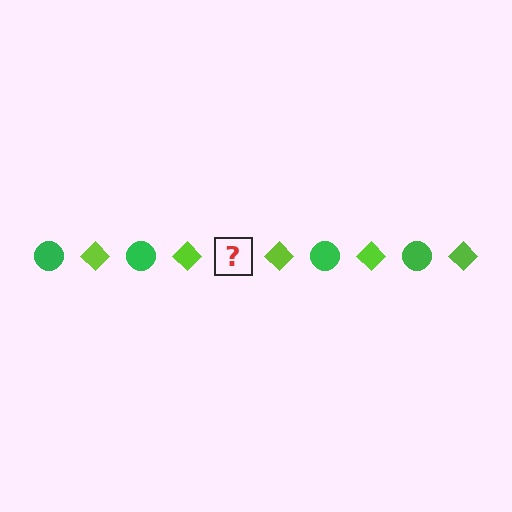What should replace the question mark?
The question mark should be replaced with a green circle.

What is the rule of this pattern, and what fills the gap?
The rule is that the pattern alternates between green circle and lime diamond. The gap should be filled with a green circle.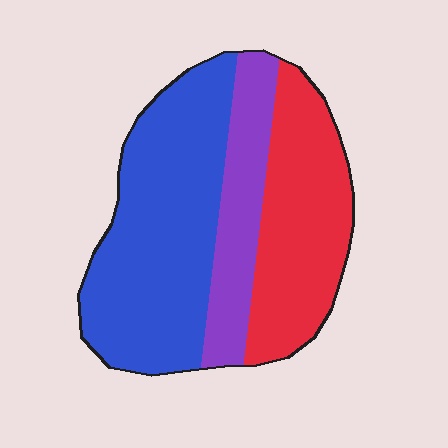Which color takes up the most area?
Blue, at roughly 50%.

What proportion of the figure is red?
Red covers around 30% of the figure.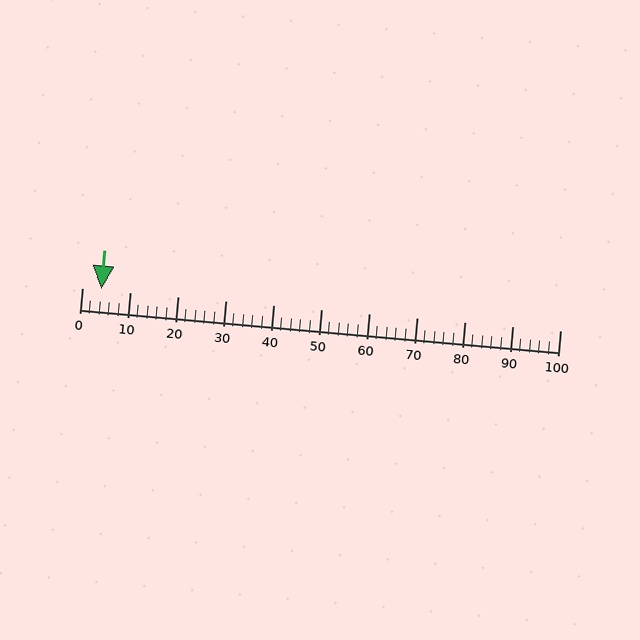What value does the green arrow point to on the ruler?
The green arrow points to approximately 4.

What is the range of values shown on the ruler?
The ruler shows values from 0 to 100.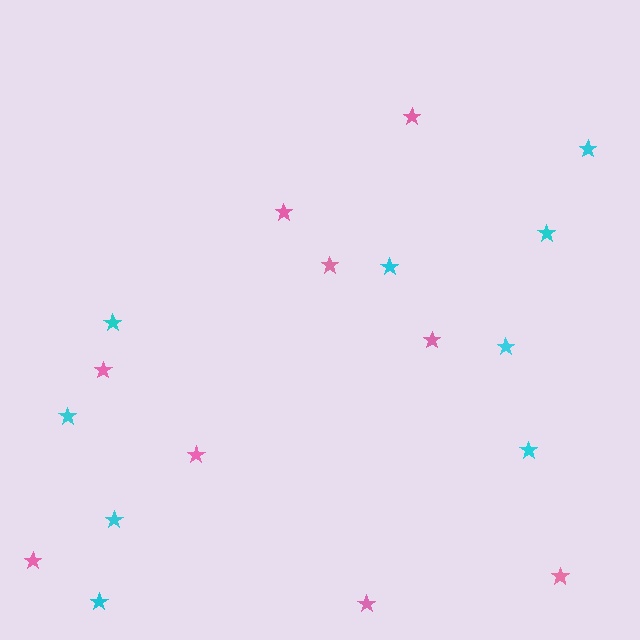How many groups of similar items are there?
There are 2 groups: one group of pink stars (9) and one group of cyan stars (9).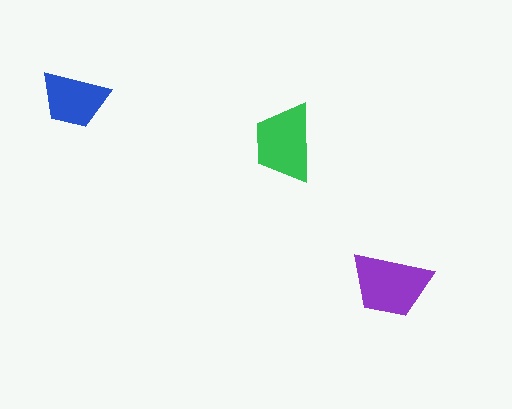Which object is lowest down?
The purple trapezoid is bottommost.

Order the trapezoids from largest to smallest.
the purple one, the green one, the blue one.